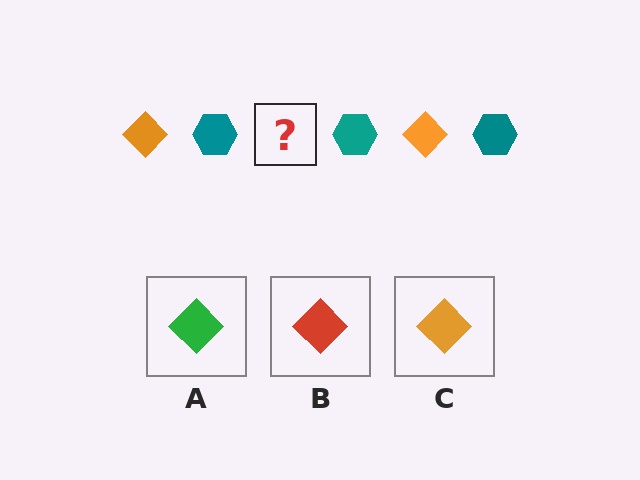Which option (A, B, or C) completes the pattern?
C.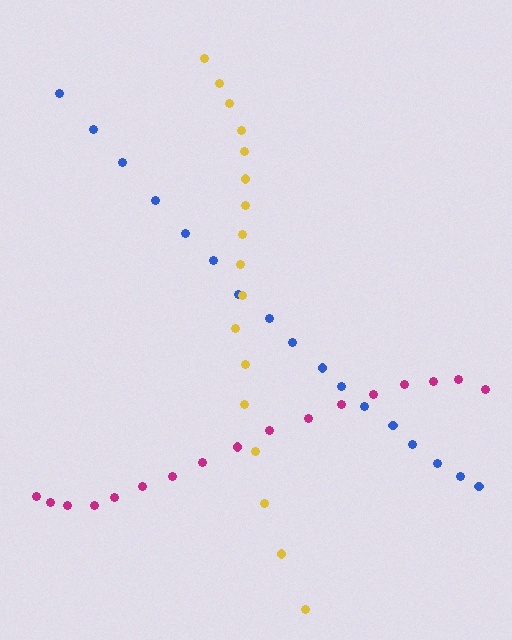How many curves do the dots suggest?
There are 3 distinct paths.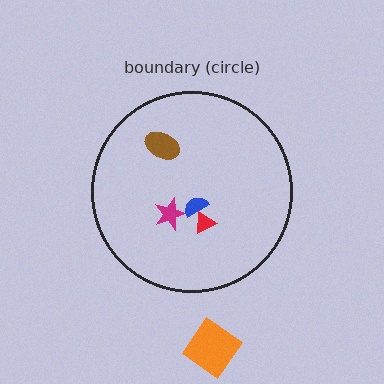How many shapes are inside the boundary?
4 inside, 1 outside.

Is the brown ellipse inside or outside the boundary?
Inside.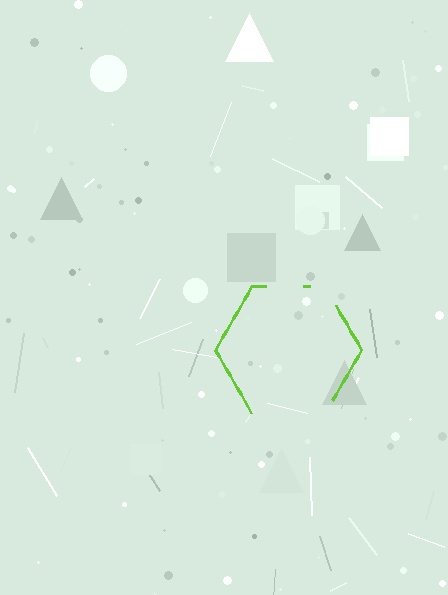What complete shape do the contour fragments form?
The contour fragments form a hexagon.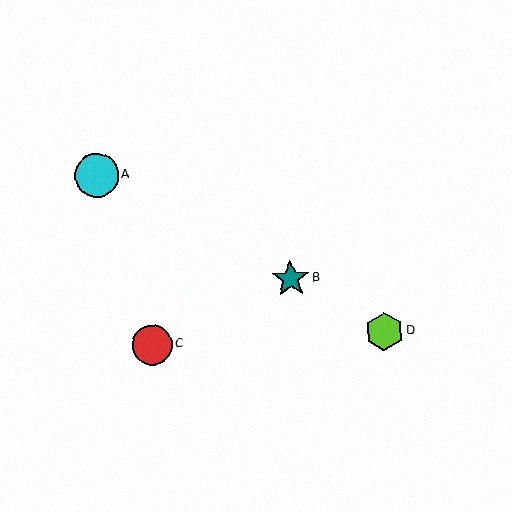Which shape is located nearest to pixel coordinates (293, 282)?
The teal star (labeled B) at (291, 279) is nearest to that location.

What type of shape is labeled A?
Shape A is a cyan circle.